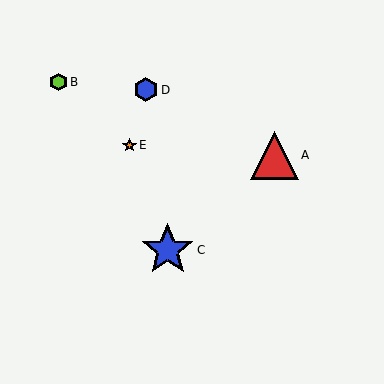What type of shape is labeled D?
Shape D is a blue hexagon.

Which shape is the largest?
The blue star (labeled C) is the largest.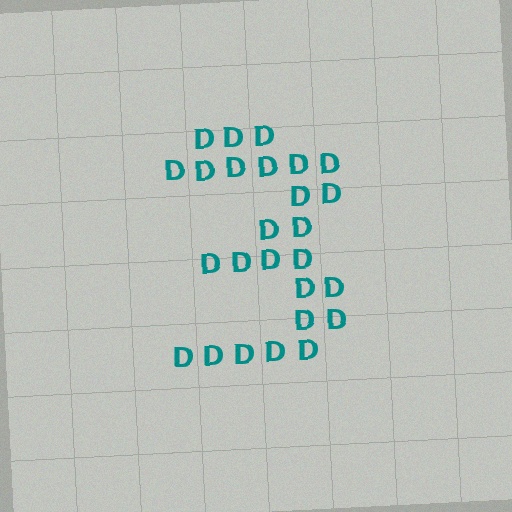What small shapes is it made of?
It is made of small letter D's.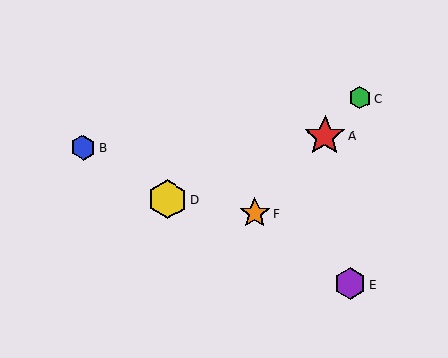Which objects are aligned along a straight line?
Objects A, C, F are aligned along a straight line.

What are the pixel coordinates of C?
Object C is at (360, 98).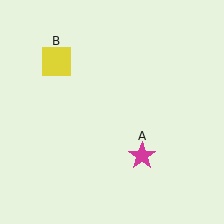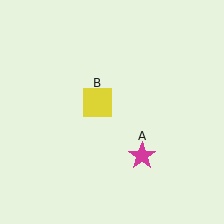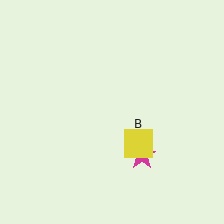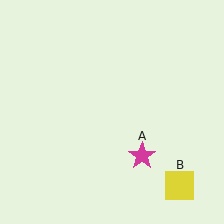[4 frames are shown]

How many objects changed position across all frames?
1 object changed position: yellow square (object B).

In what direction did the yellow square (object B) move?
The yellow square (object B) moved down and to the right.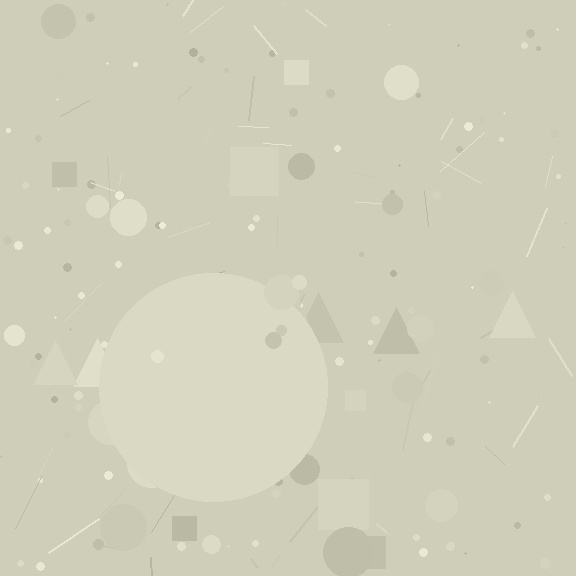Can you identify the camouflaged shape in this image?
The camouflaged shape is a circle.